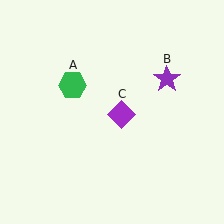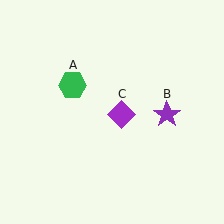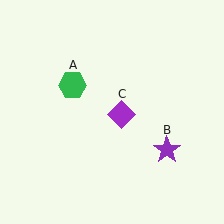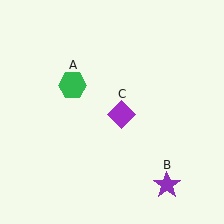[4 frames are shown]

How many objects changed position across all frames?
1 object changed position: purple star (object B).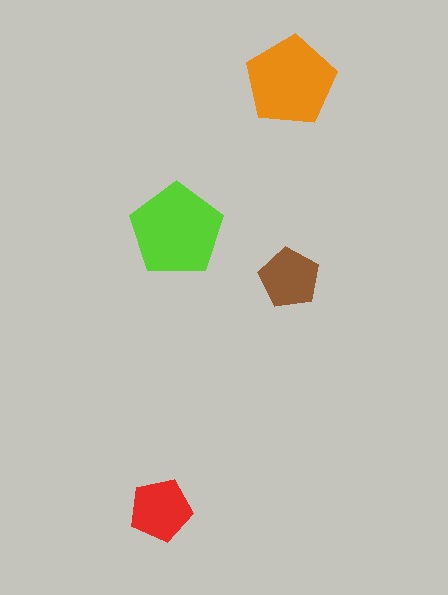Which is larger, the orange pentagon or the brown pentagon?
The orange one.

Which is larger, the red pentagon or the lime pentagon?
The lime one.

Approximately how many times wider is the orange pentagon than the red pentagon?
About 1.5 times wider.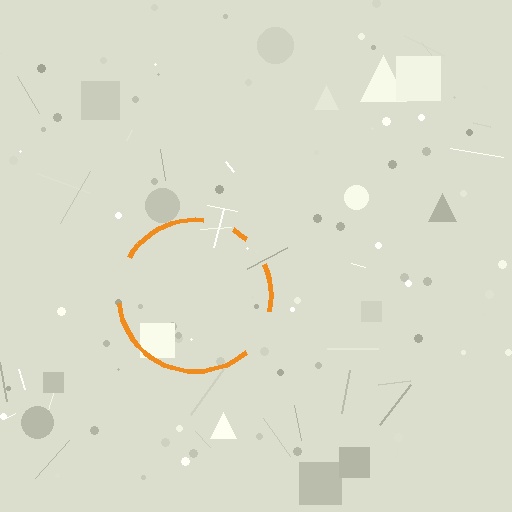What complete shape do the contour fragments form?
The contour fragments form a circle.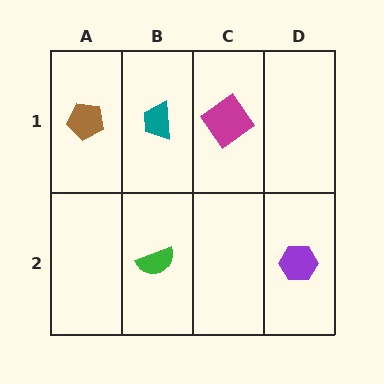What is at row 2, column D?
A purple hexagon.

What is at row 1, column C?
A magenta diamond.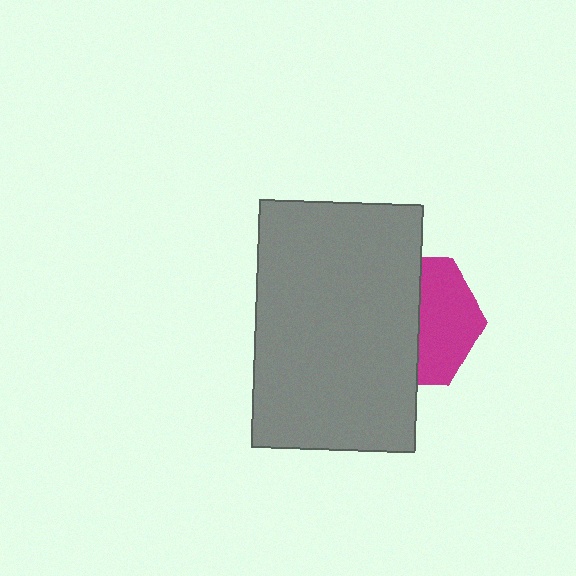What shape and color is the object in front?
The object in front is a gray rectangle.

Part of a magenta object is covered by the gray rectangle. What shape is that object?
It is a hexagon.